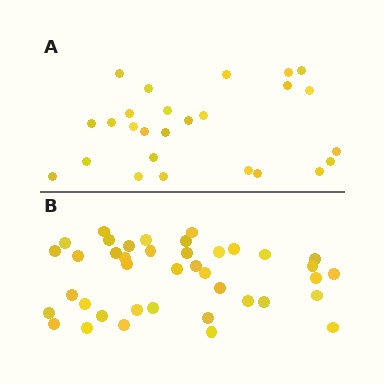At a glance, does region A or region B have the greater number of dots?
Region B (the bottom region) has more dots.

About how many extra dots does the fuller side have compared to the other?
Region B has approximately 15 more dots than region A.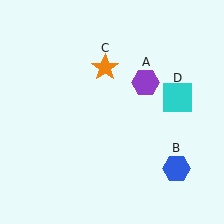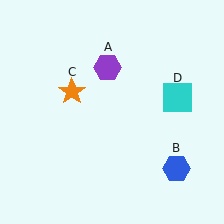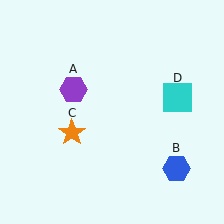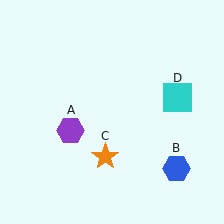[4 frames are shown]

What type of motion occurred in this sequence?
The purple hexagon (object A), orange star (object C) rotated counterclockwise around the center of the scene.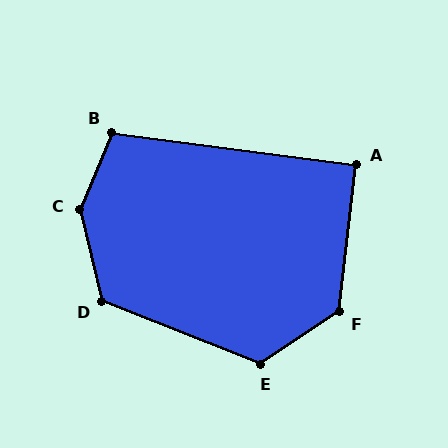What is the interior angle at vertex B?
Approximately 105 degrees (obtuse).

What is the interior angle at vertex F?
Approximately 130 degrees (obtuse).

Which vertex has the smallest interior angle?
A, at approximately 91 degrees.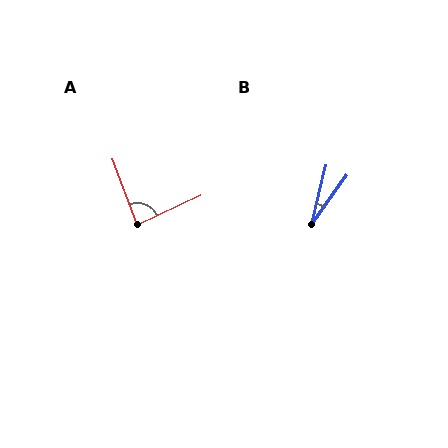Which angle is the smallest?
B, at approximately 22 degrees.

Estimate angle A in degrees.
Approximately 86 degrees.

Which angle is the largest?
A, at approximately 86 degrees.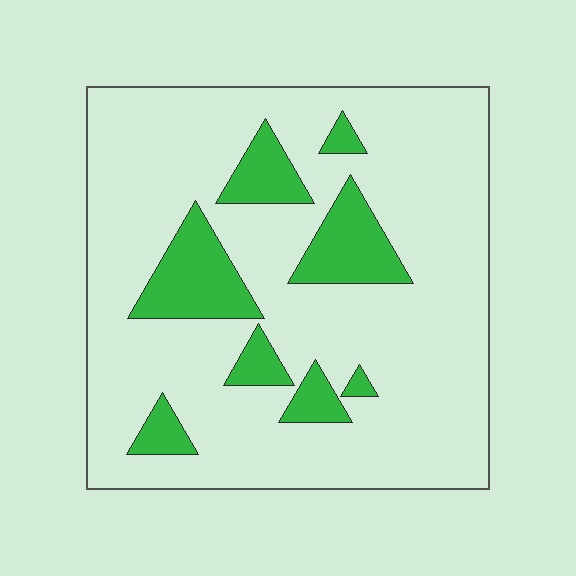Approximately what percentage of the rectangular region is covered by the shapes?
Approximately 15%.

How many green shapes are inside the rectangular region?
8.